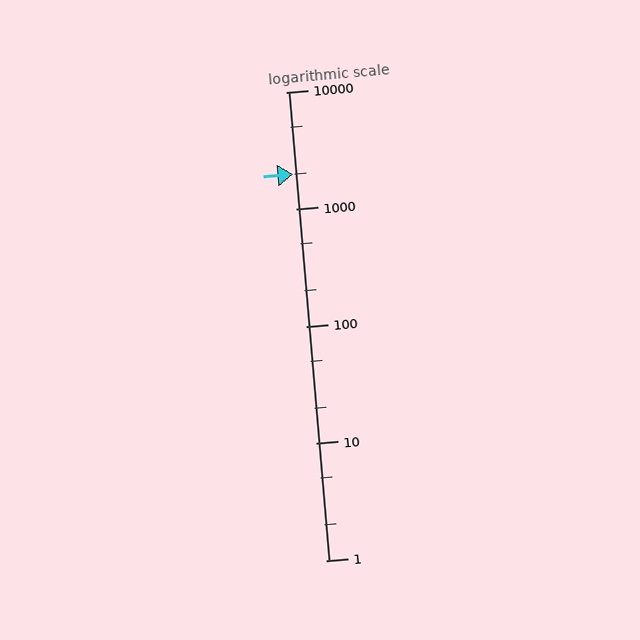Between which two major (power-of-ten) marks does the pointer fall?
The pointer is between 1000 and 10000.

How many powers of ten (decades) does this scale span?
The scale spans 4 decades, from 1 to 10000.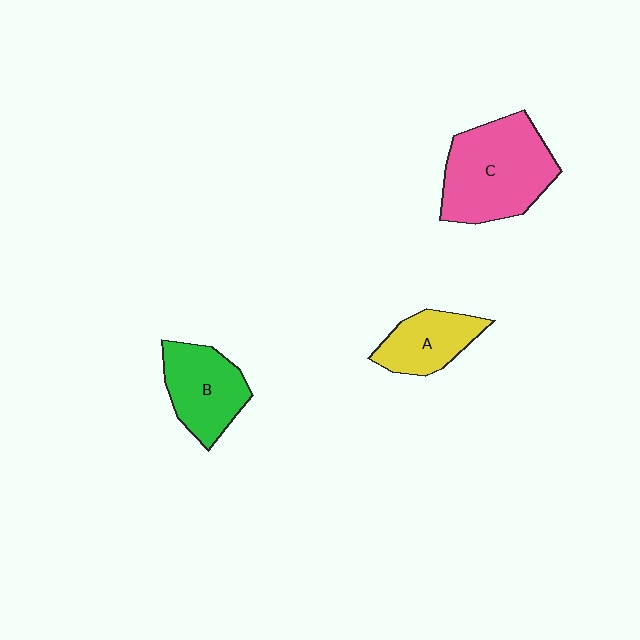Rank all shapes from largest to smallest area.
From largest to smallest: C (pink), B (green), A (yellow).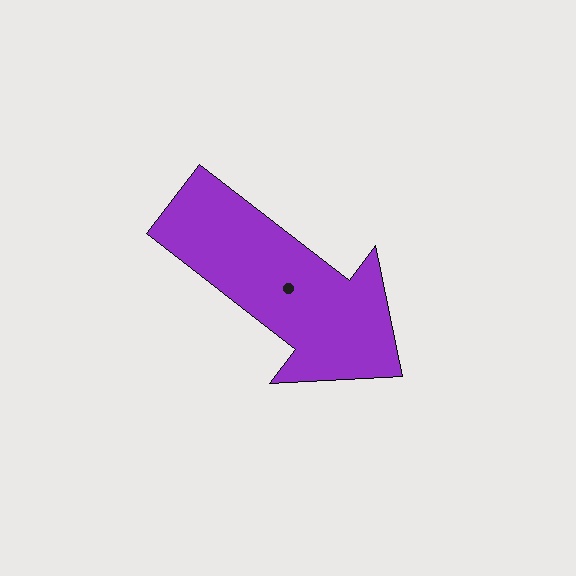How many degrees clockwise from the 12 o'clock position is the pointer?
Approximately 128 degrees.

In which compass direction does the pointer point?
Southeast.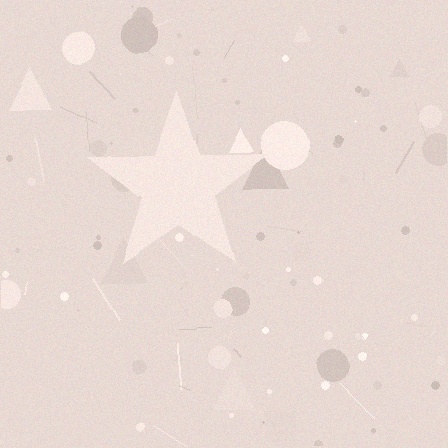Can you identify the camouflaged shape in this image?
The camouflaged shape is a star.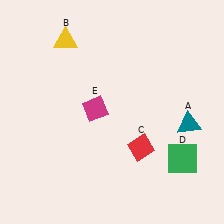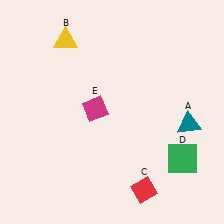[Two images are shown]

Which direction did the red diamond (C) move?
The red diamond (C) moved down.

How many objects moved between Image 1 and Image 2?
1 object moved between the two images.